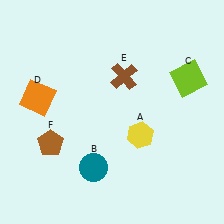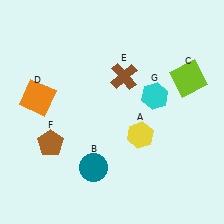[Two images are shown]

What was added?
A cyan hexagon (G) was added in Image 2.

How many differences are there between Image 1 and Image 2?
There is 1 difference between the two images.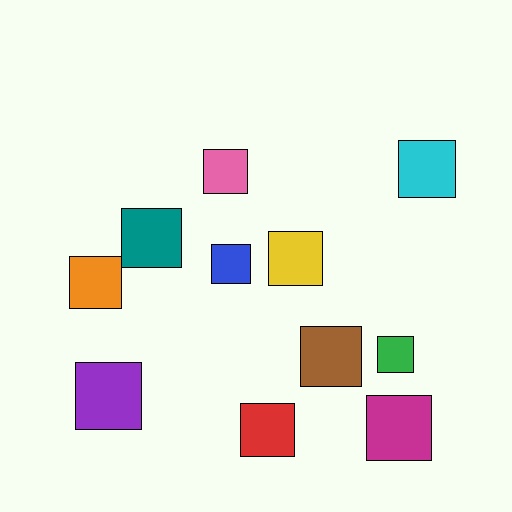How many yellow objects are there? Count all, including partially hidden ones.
There is 1 yellow object.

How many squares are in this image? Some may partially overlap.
There are 11 squares.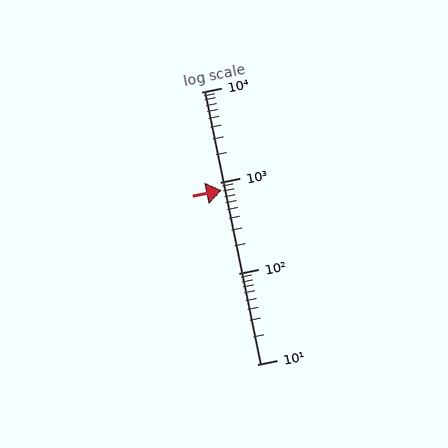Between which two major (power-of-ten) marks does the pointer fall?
The pointer is between 100 and 1000.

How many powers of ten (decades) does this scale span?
The scale spans 3 decades, from 10 to 10000.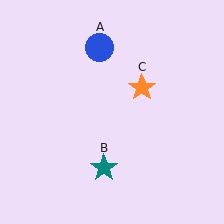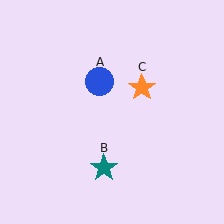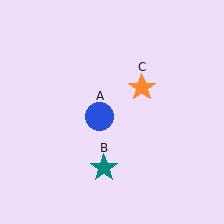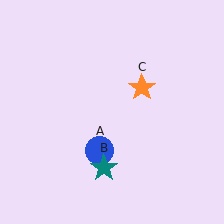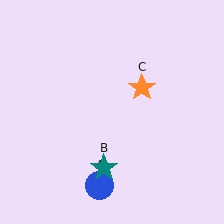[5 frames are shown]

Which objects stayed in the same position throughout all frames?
Teal star (object B) and orange star (object C) remained stationary.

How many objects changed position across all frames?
1 object changed position: blue circle (object A).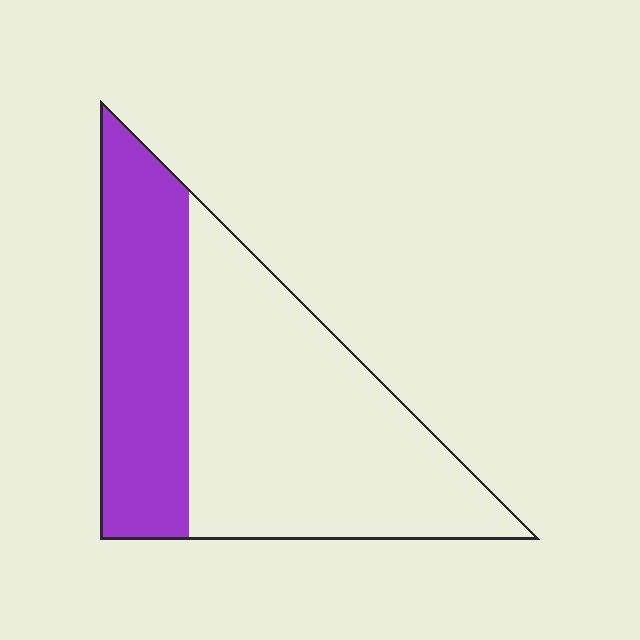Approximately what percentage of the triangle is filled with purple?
Approximately 35%.